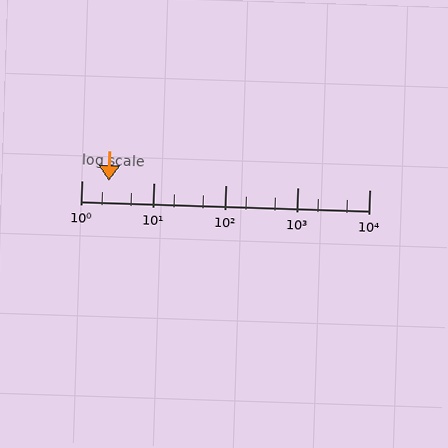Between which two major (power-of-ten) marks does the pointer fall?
The pointer is between 1 and 10.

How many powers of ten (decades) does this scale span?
The scale spans 4 decades, from 1 to 10000.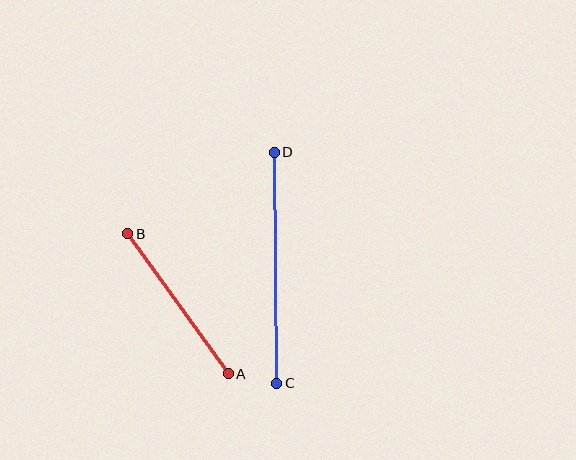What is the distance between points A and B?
The distance is approximately 173 pixels.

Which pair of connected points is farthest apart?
Points C and D are farthest apart.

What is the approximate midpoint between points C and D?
The midpoint is at approximately (275, 268) pixels.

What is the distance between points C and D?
The distance is approximately 231 pixels.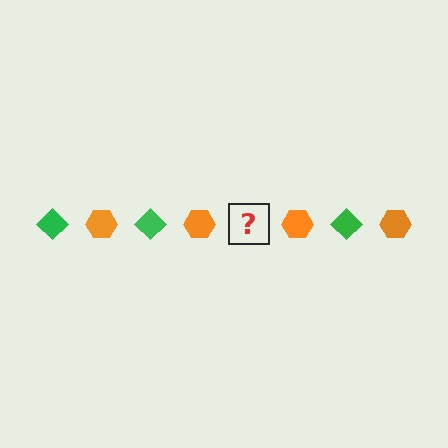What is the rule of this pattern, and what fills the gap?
The rule is that the pattern alternates between green diamond and orange hexagon. The gap should be filled with a green diamond.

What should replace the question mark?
The question mark should be replaced with a green diamond.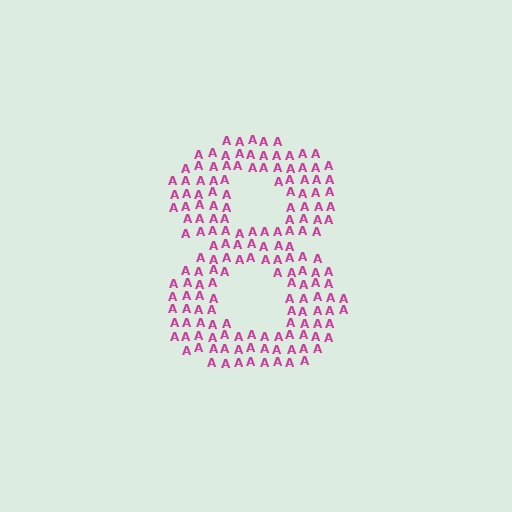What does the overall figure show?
The overall figure shows the digit 8.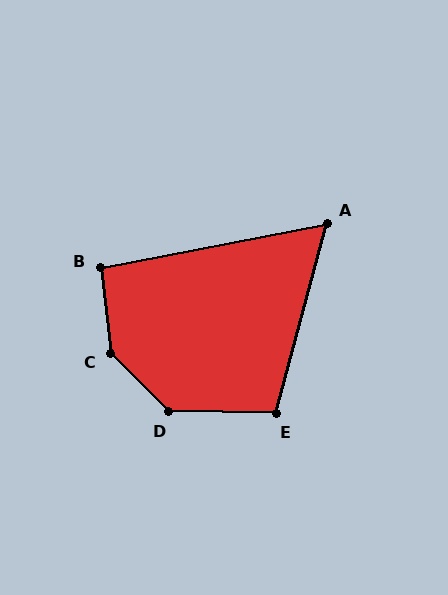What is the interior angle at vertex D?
Approximately 136 degrees (obtuse).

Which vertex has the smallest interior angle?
A, at approximately 64 degrees.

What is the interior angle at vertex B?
Approximately 95 degrees (approximately right).